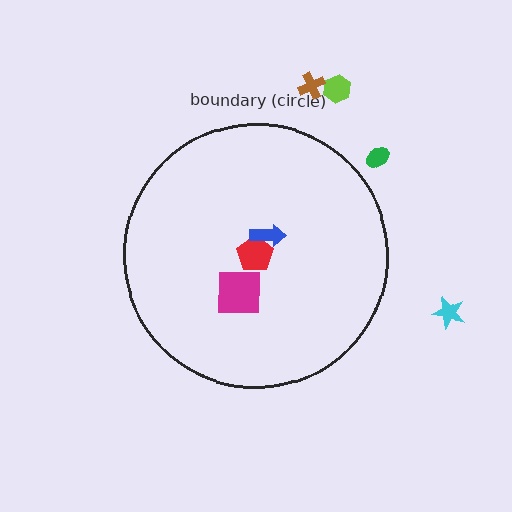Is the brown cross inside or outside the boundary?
Outside.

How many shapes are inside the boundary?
3 inside, 4 outside.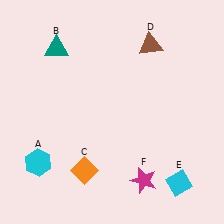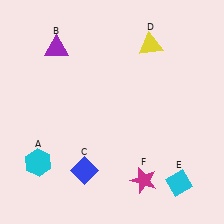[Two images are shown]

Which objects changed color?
B changed from teal to purple. C changed from orange to blue. D changed from brown to yellow.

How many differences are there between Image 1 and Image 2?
There are 3 differences between the two images.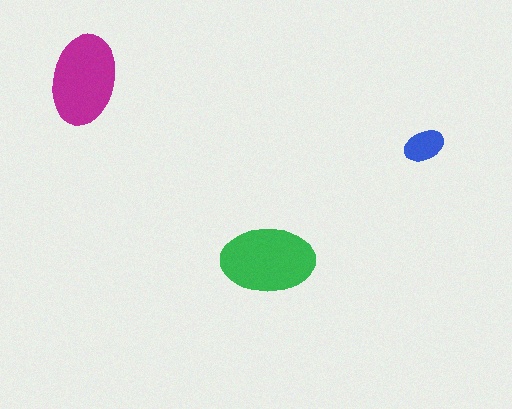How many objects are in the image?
There are 3 objects in the image.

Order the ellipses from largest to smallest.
the green one, the magenta one, the blue one.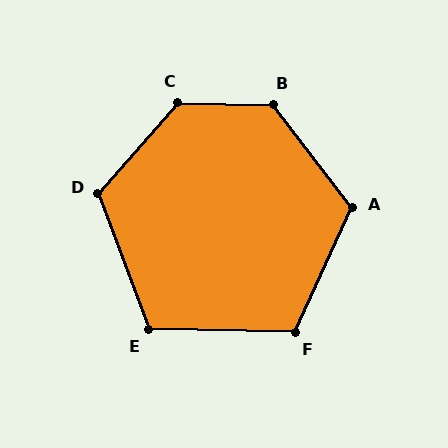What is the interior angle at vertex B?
Approximately 128 degrees (obtuse).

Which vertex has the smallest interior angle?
E, at approximately 111 degrees.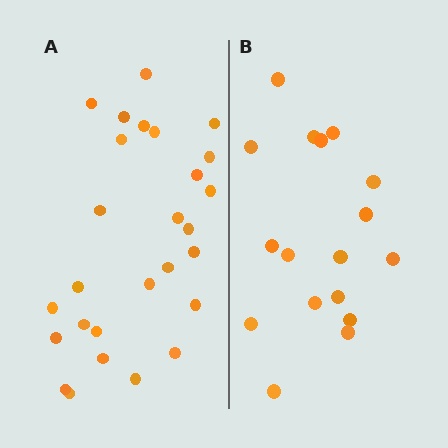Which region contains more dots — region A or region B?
Region A (the left region) has more dots.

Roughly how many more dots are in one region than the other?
Region A has roughly 10 or so more dots than region B.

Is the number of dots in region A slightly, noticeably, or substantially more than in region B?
Region A has substantially more. The ratio is roughly 1.6 to 1.